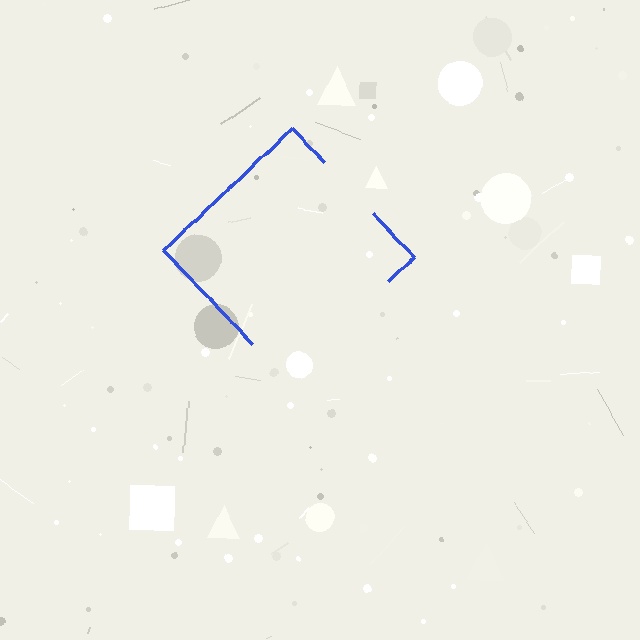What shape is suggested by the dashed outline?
The dashed outline suggests a diamond.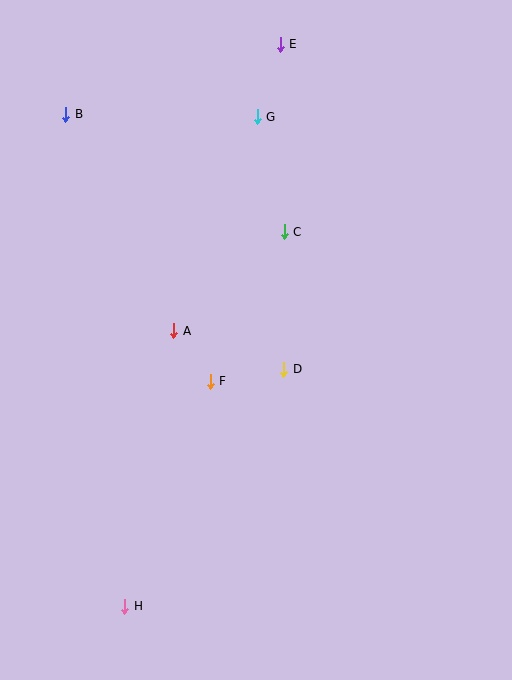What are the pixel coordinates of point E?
Point E is at (280, 44).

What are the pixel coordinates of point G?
Point G is at (257, 117).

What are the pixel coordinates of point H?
Point H is at (125, 606).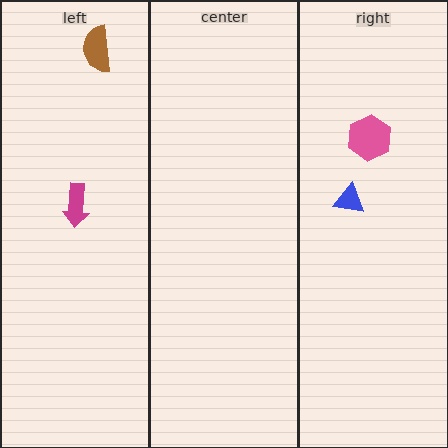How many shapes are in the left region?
2.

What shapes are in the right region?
The blue triangle, the pink hexagon.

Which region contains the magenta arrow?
The left region.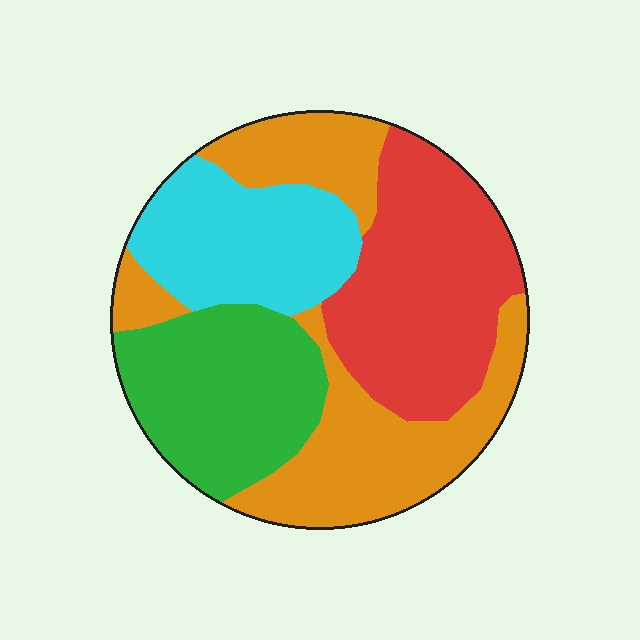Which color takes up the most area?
Orange, at roughly 30%.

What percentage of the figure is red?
Red takes up between a quarter and a half of the figure.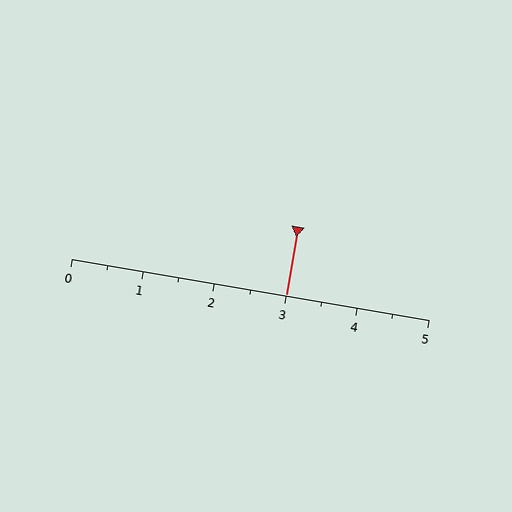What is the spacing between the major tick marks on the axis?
The major ticks are spaced 1 apart.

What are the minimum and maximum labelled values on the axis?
The axis runs from 0 to 5.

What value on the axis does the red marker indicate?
The marker indicates approximately 3.